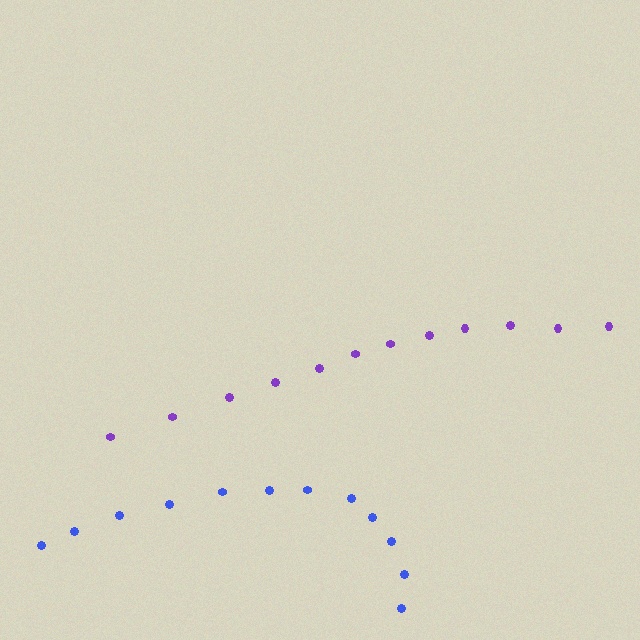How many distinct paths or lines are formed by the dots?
There are 2 distinct paths.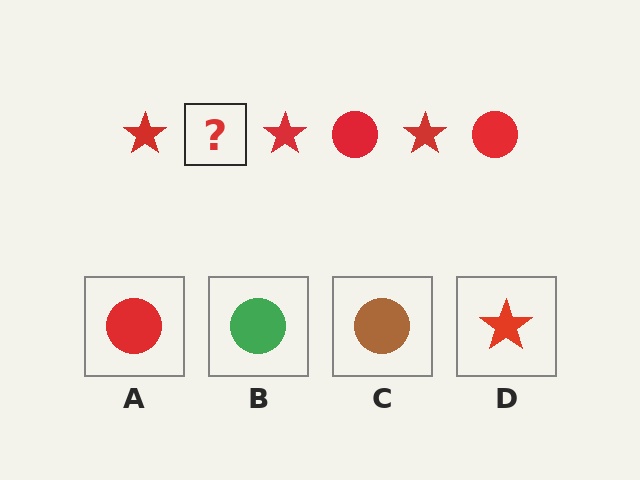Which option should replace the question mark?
Option A.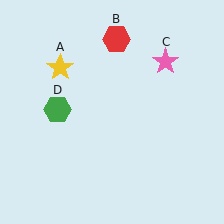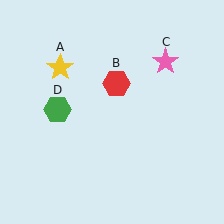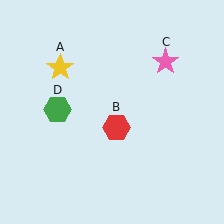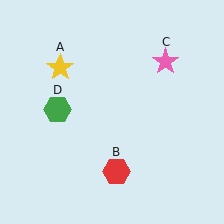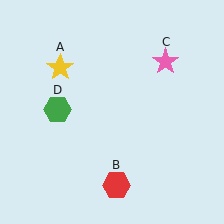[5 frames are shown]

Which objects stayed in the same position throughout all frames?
Yellow star (object A) and pink star (object C) and green hexagon (object D) remained stationary.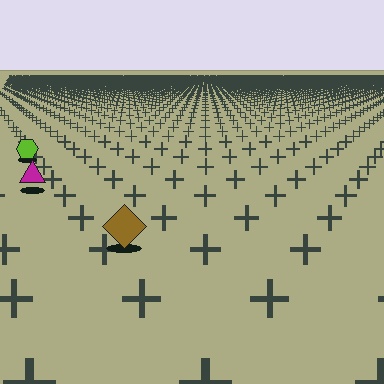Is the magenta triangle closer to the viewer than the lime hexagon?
Yes. The magenta triangle is closer — you can tell from the texture gradient: the ground texture is coarser near it.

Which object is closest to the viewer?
The brown diamond is closest. The texture marks near it are larger and more spread out.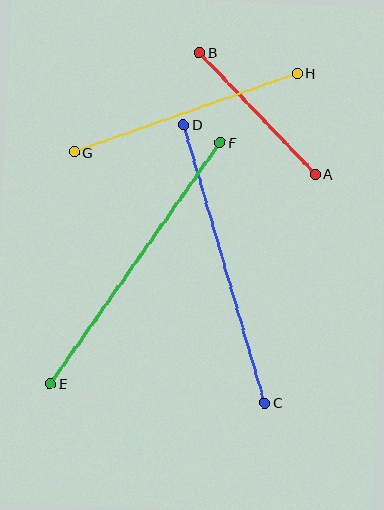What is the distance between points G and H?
The distance is approximately 237 pixels.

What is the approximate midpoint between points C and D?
The midpoint is at approximately (224, 264) pixels.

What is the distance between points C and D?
The distance is approximately 290 pixels.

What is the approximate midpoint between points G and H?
The midpoint is at approximately (186, 113) pixels.